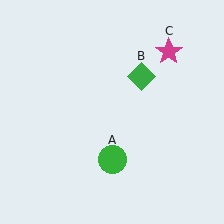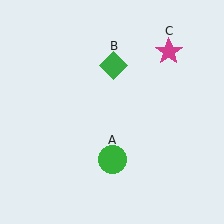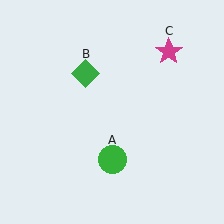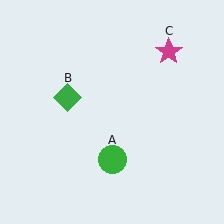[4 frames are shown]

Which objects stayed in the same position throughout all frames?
Green circle (object A) and magenta star (object C) remained stationary.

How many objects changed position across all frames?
1 object changed position: green diamond (object B).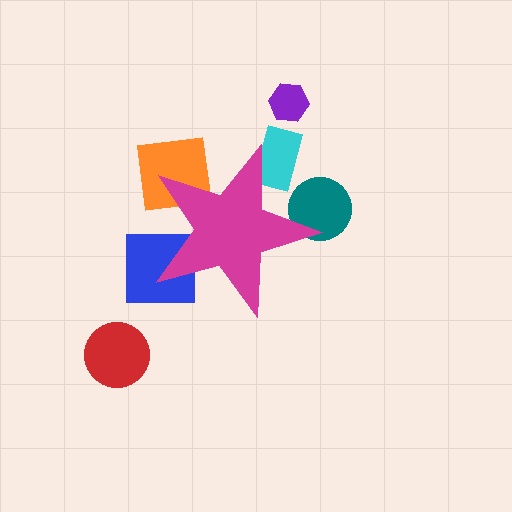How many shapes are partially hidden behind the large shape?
4 shapes are partially hidden.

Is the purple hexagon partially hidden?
No, the purple hexagon is fully visible.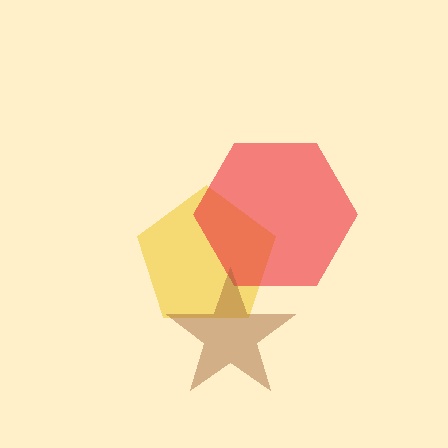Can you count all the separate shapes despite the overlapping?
Yes, there are 3 separate shapes.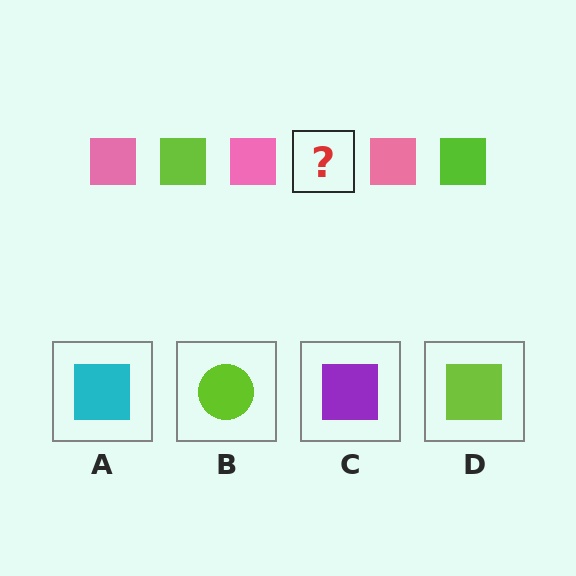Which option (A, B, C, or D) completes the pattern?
D.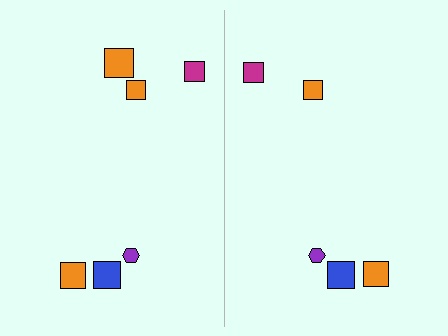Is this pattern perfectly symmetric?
No, the pattern is not perfectly symmetric. A orange square is missing from the right side.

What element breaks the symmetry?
A orange square is missing from the right side.